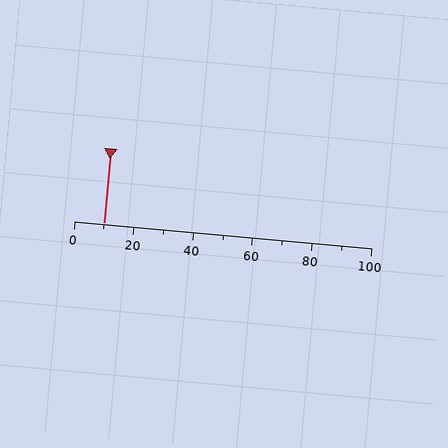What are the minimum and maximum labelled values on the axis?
The axis runs from 0 to 100.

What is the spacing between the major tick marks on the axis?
The major ticks are spaced 20 apart.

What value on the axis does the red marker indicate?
The marker indicates approximately 10.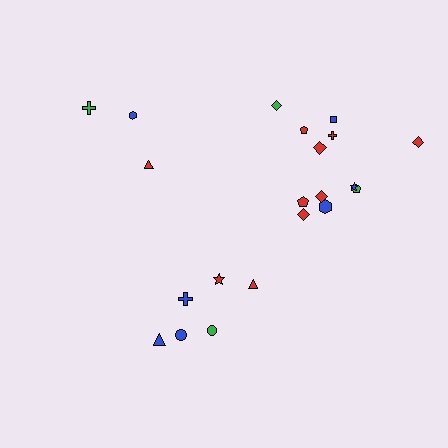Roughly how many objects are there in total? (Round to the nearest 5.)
Roughly 20 objects in total.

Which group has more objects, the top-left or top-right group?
The top-right group.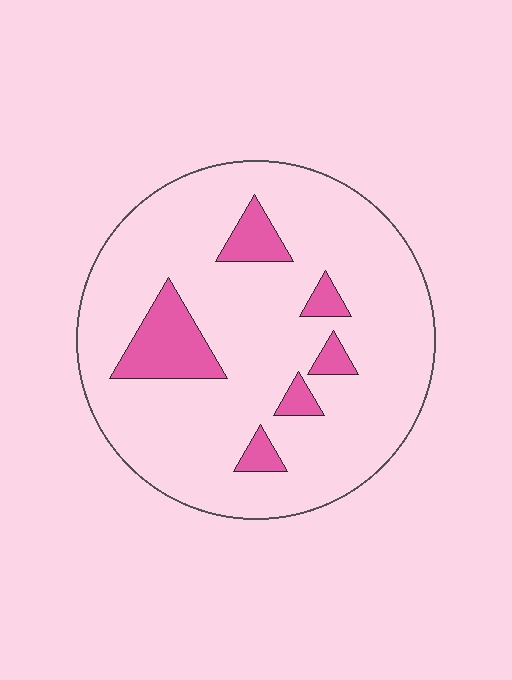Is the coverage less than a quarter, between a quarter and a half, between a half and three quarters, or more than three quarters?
Less than a quarter.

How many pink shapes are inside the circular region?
6.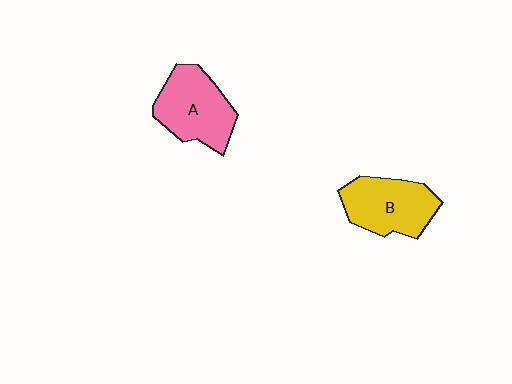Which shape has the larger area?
Shape A (pink).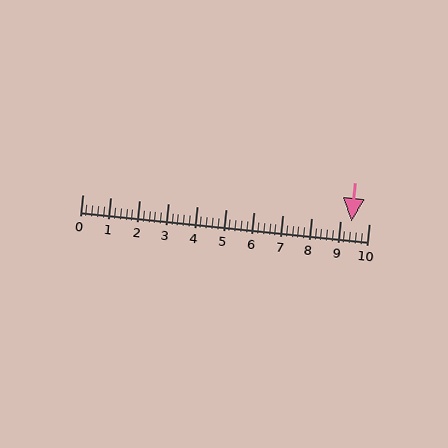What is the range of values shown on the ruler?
The ruler shows values from 0 to 10.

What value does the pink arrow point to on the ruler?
The pink arrow points to approximately 9.4.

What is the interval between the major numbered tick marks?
The major tick marks are spaced 1 units apart.